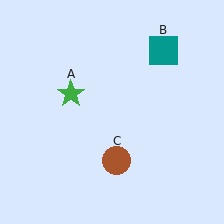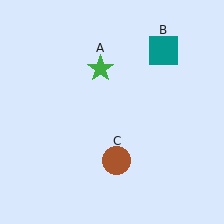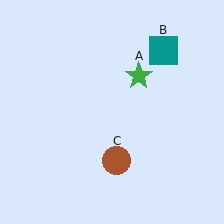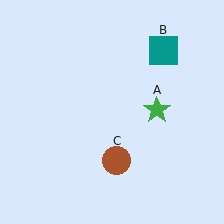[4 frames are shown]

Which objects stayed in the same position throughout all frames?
Teal square (object B) and brown circle (object C) remained stationary.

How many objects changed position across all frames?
1 object changed position: green star (object A).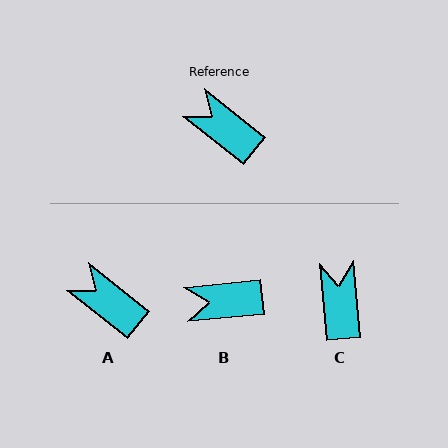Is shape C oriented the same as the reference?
No, it is off by about 46 degrees.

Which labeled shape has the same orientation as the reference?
A.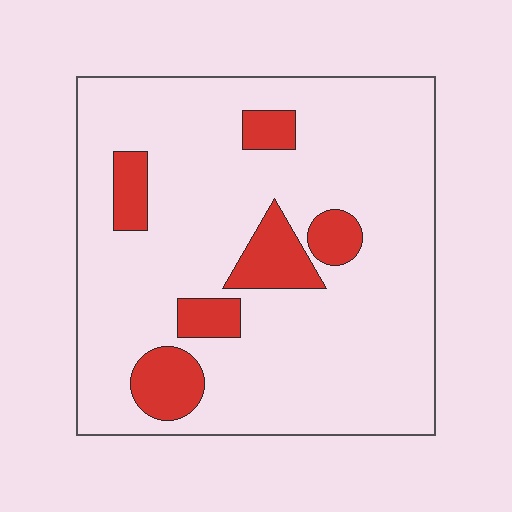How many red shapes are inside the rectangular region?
6.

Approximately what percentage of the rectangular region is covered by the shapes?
Approximately 15%.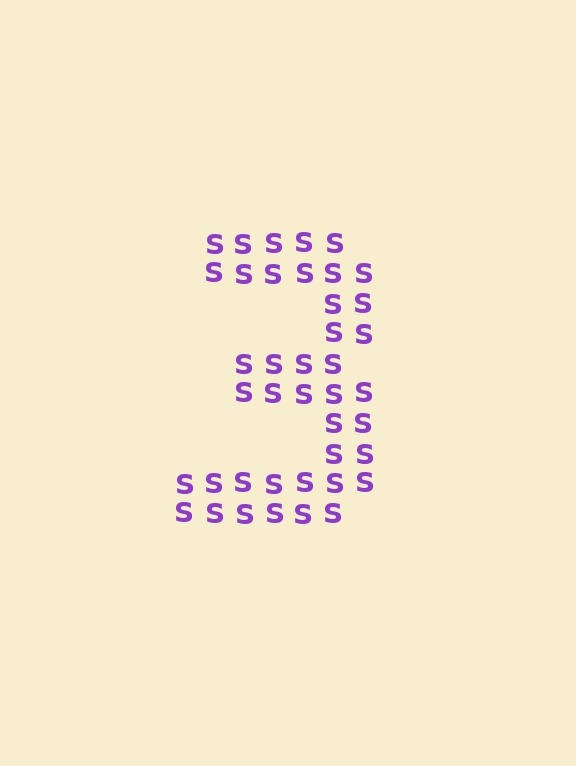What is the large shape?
The large shape is the digit 3.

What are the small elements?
The small elements are letter S's.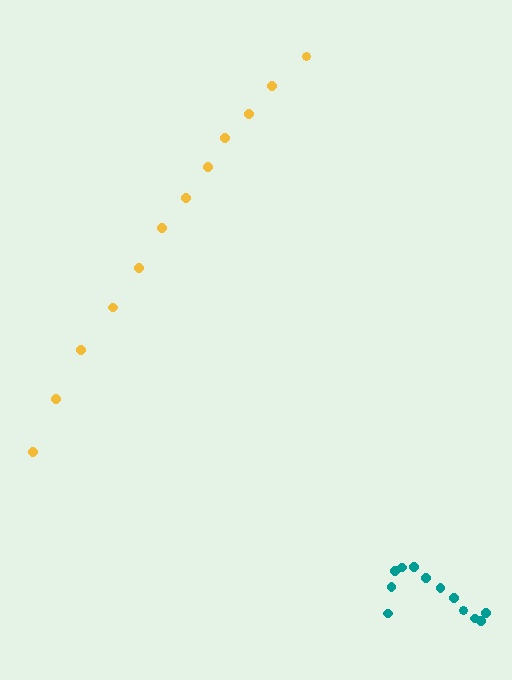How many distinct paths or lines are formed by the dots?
There are 2 distinct paths.